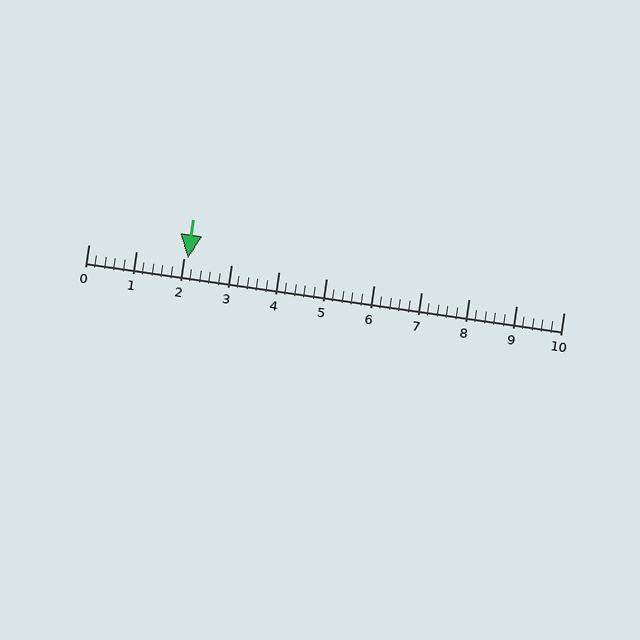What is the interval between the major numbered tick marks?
The major tick marks are spaced 1 units apart.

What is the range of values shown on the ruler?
The ruler shows values from 0 to 10.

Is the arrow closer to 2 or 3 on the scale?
The arrow is closer to 2.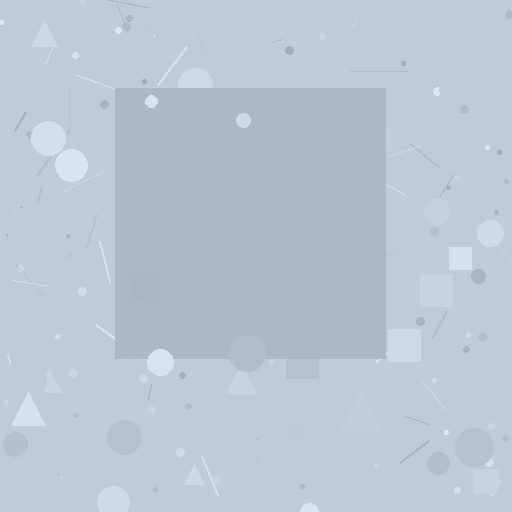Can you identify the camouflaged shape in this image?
The camouflaged shape is a square.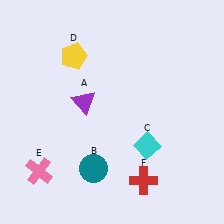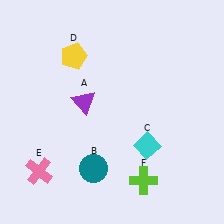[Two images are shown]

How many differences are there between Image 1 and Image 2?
There is 1 difference between the two images.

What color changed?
The cross (F) changed from red in Image 1 to lime in Image 2.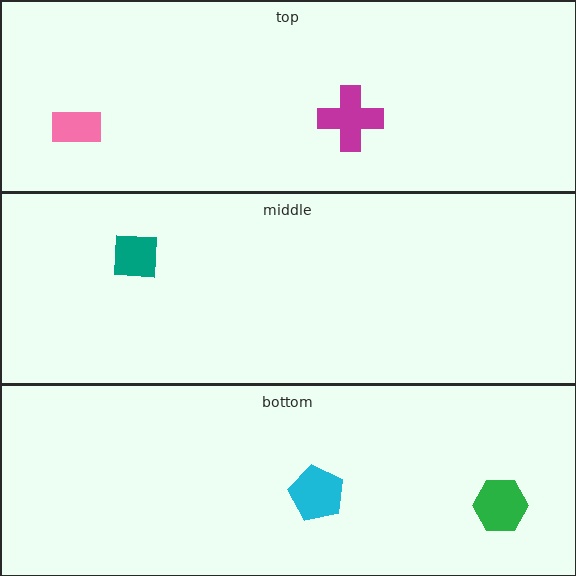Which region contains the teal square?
The middle region.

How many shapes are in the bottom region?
2.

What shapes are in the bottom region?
The cyan pentagon, the green hexagon.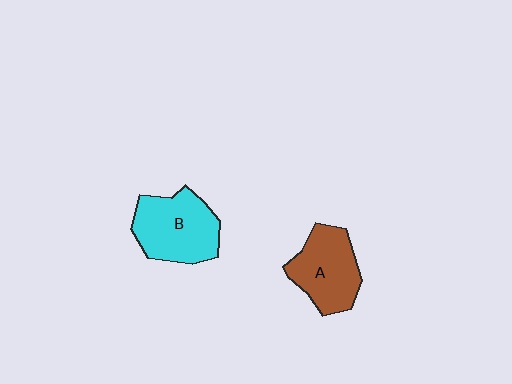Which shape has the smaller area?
Shape A (brown).